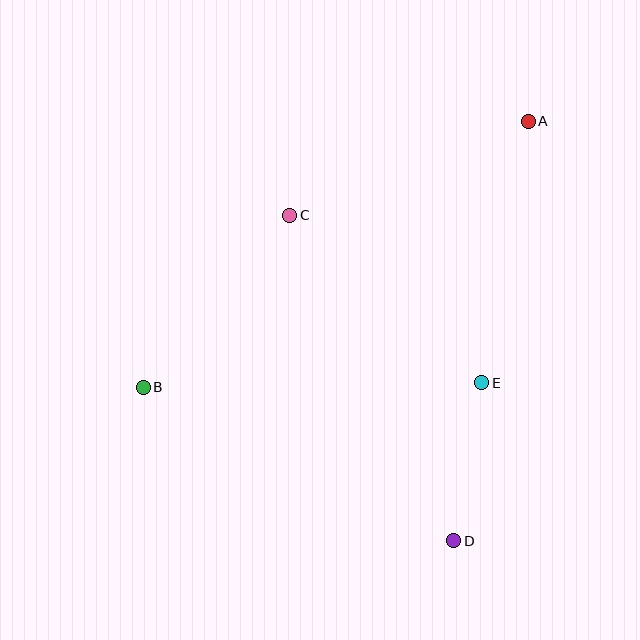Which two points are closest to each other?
Points D and E are closest to each other.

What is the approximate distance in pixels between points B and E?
The distance between B and E is approximately 339 pixels.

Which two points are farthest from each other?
Points A and B are farthest from each other.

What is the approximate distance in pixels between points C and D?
The distance between C and D is approximately 364 pixels.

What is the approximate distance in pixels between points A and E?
The distance between A and E is approximately 266 pixels.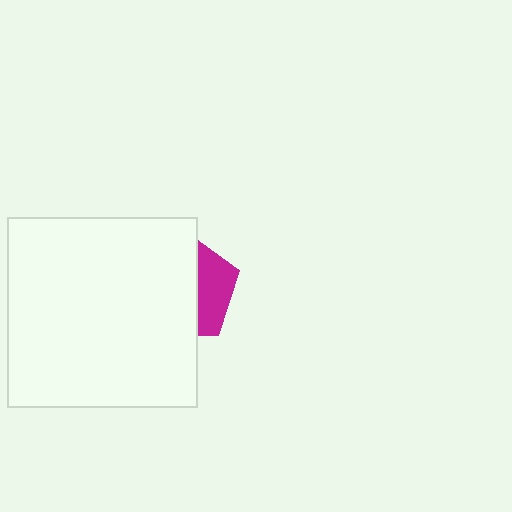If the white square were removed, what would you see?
You would see the complete magenta pentagon.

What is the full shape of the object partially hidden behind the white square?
The partially hidden object is a magenta pentagon.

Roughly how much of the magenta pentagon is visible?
A small part of it is visible (roughly 34%).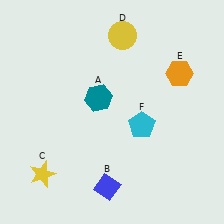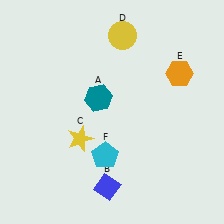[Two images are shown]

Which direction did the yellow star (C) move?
The yellow star (C) moved right.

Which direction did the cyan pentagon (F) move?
The cyan pentagon (F) moved left.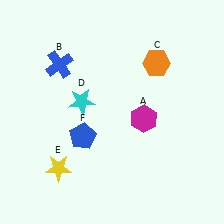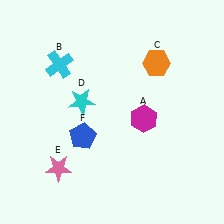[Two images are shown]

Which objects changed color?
B changed from blue to cyan. E changed from yellow to pink.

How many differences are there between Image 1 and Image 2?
There are 2 differences between the two images.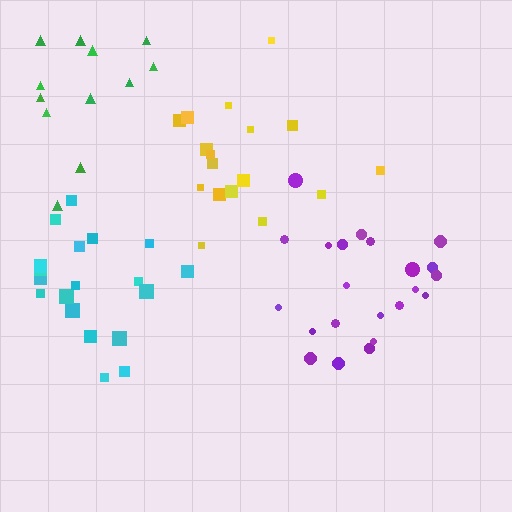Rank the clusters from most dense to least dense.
yellow, cyan, purple, green.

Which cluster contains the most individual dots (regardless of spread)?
Purple (22).